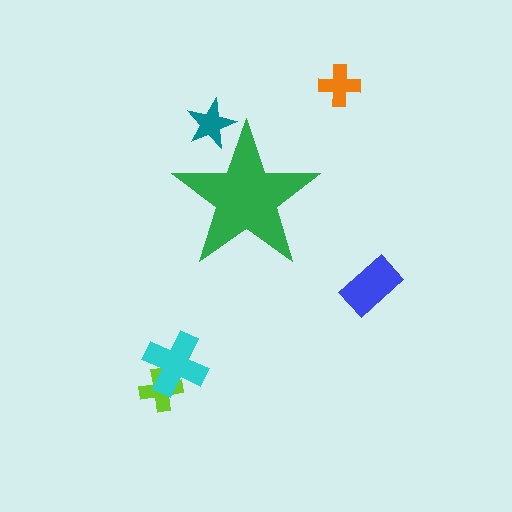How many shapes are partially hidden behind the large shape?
1 shape is partially hidden.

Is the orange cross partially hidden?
No, the orange cross is fully visible.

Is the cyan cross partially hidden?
No, the cyan cross is fully visible.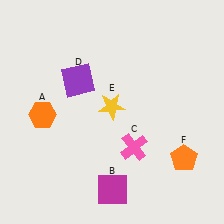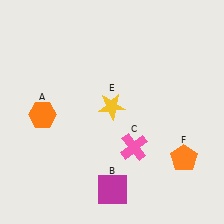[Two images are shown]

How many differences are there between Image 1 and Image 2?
There is 1 difference between the two images.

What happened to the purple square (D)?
The purple square (D) was removed in Image 2. It was in the top-left area of Image 1.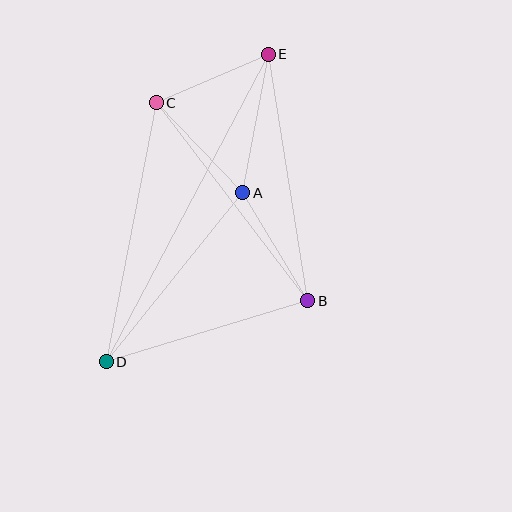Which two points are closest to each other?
Points C and E are closest to each other.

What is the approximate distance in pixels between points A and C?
The distance between A and C is approximately 125 pixels.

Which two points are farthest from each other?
Points D and E are farthest from each other.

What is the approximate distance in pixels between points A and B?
The distance between A and B is approximately 126 pixels.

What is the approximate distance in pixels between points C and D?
The distance between C and D is approximately 264 pixels.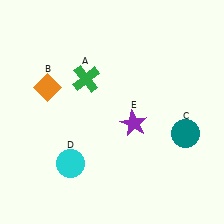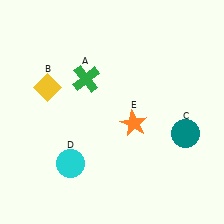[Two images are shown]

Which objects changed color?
B changed from orange to yellow. E changed from purple to orange.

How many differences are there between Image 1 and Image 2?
There are 2 differences between the two images.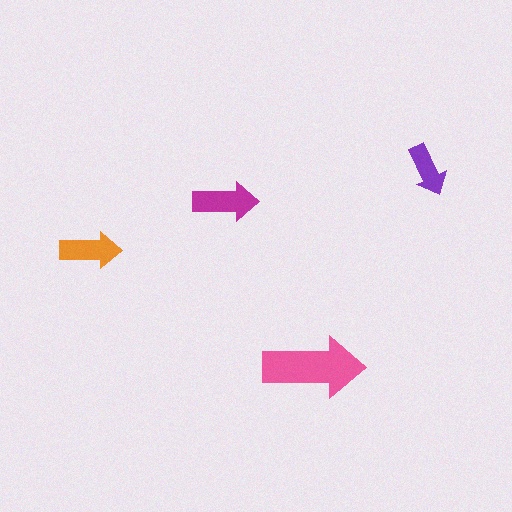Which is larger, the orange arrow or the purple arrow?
The orange one.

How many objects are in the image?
There are 4 objects in the image.